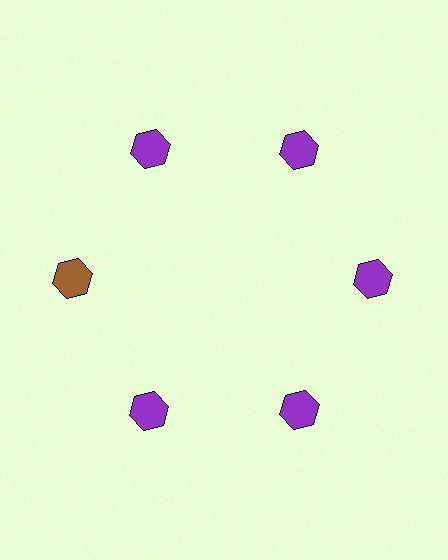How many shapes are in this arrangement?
There are 6 shapes arranged in a ring pattern.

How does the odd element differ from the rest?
It has a different color: brown instead of purple.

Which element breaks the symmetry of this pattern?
The brown hexagon at roughly the 9 o'clock position breaks the symmetry. All other shapes are purple hexagons.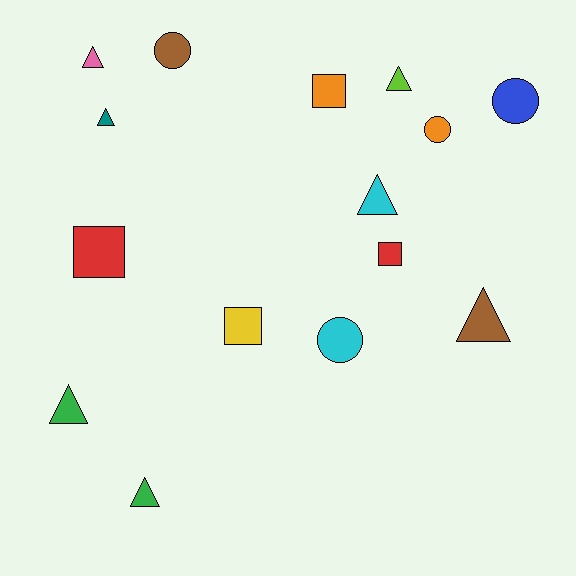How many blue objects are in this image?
There is 1 blue object.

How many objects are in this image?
There are 15 objects.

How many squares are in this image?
There are 4 squares.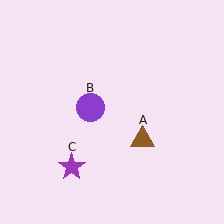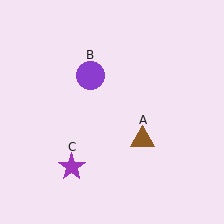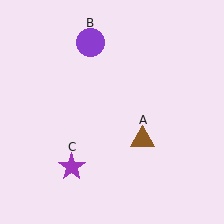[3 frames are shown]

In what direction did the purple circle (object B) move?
The purple circle (object B) moved up.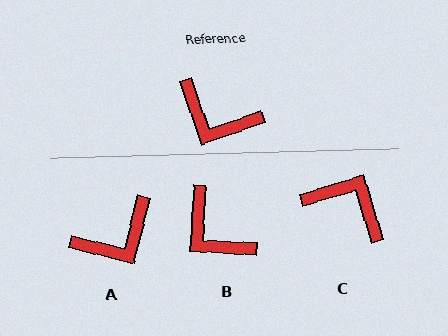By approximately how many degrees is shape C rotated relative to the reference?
Approximately 177 degrees counter-clockwise.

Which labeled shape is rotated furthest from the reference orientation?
C, about 177 degrees away.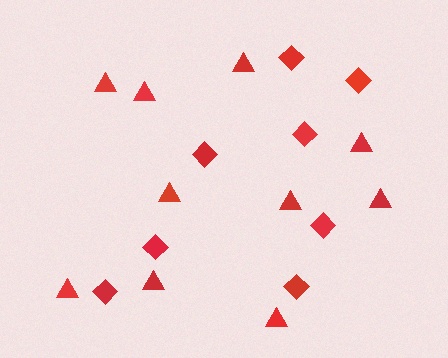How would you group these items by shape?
There are 2 groups: one group of triangles (10) and one group of diamonds (8).